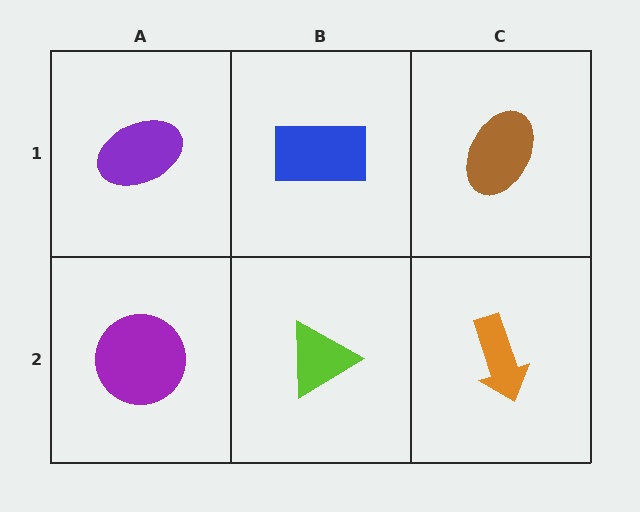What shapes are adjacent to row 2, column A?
A purple ellipse (row 1, column A), a lime triangle (row 2, column B).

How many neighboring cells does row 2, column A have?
2.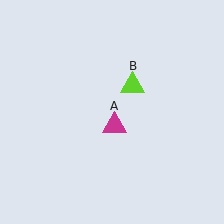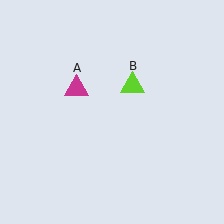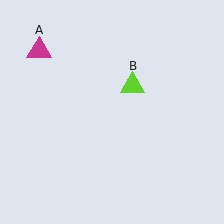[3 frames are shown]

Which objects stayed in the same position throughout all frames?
Lime triangle (object B) remained stationary.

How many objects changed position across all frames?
1 object changed position: magenta triangle (object A).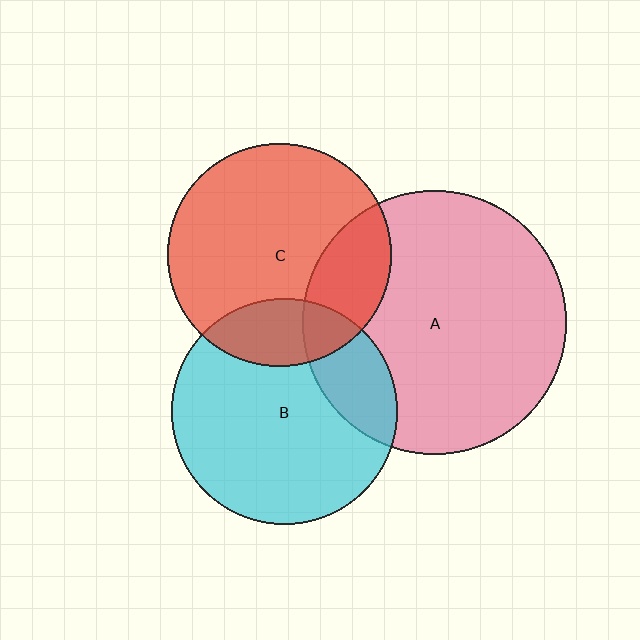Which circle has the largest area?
Circle A (pink).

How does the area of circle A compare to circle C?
Approximately 1.4 times.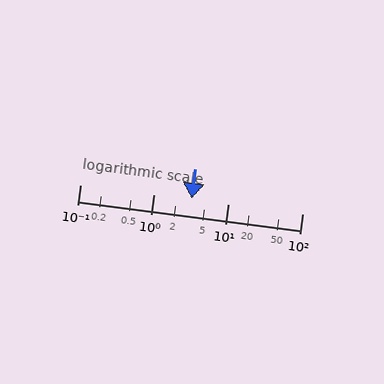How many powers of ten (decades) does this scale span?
The scale spans 3 decades, from 0.1 to 100.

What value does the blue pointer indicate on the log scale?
The pointer indicates approximately 3.2.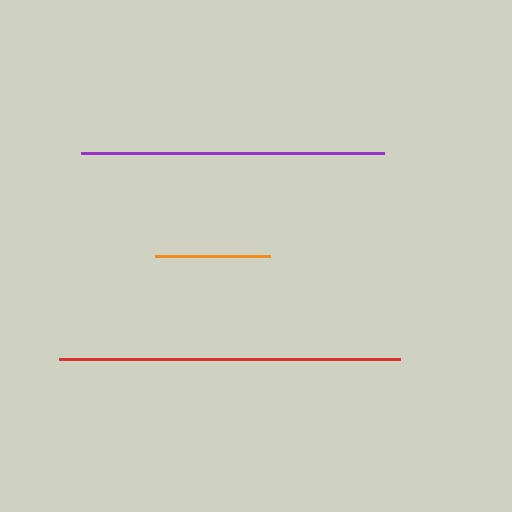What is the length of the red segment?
The red segment is approximately 341 pixels long.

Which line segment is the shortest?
The orange line is the shortest at approximately 115 pixels.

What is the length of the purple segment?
The purple segment is approximately 303 pixels long.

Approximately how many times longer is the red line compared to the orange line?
The red line is approximately 3.0 times the length of the orange line.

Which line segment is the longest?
The red line is the longest at approximately 341 pixels.